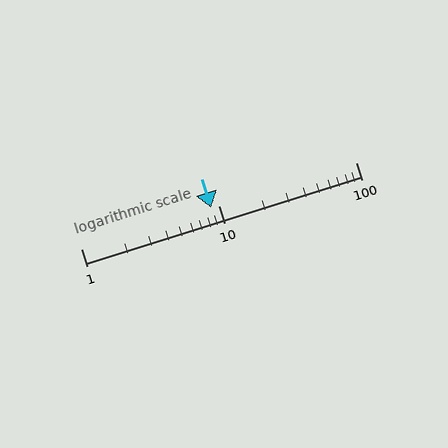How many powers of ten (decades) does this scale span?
The scale spans 2 decades, from 1 to 100.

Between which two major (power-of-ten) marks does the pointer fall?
The pointer is between 1 and 10.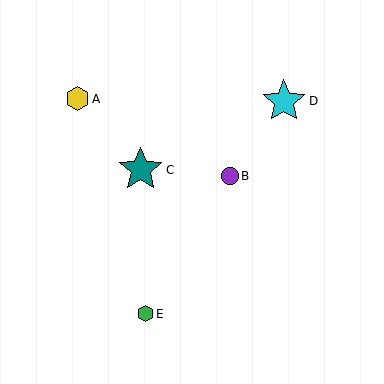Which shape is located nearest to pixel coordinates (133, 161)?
The teal star (labeled C) at (141, 170) is nearest to that location.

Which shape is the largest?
The teal star (labeled C) is the largest.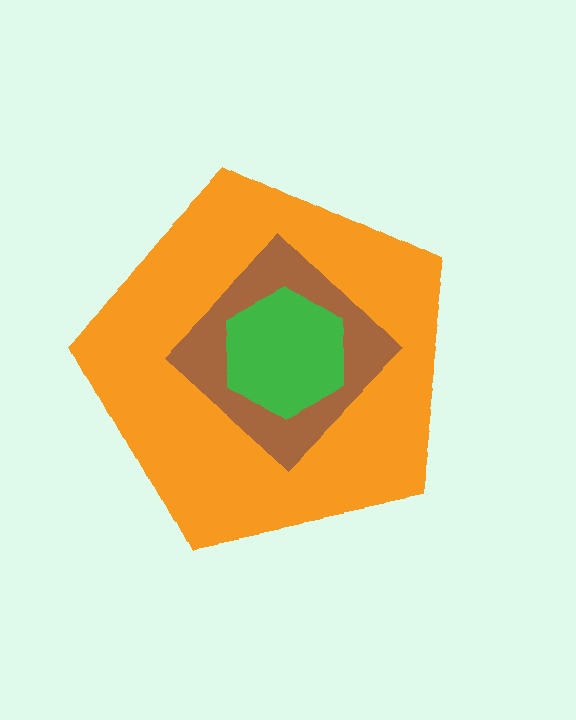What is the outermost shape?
The orange pentagon.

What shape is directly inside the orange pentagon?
The brown diamond.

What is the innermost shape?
The green hexagon.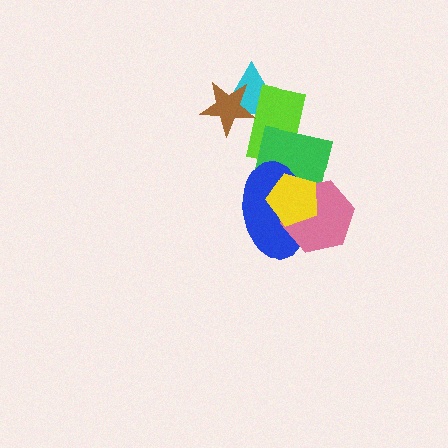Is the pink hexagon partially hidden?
Yes, it is partially covered by another shape.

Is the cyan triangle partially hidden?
Yes, it is partially covered by another shape.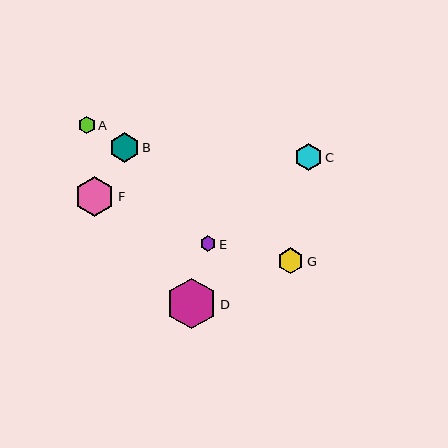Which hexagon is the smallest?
Hexagon E is the smallest with a size of approximately 16 pixels.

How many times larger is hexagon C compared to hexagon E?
Hexagon C is approximately 1.8 times the size of hexagon E.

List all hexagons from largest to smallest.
From largest to smallest: D, F, B, C, G, A, E.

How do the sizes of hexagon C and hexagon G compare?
Hexagon C and hexagon G are approximately the same size.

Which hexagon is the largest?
Hexagon D is the largest with a size of approximately 50 pixels.